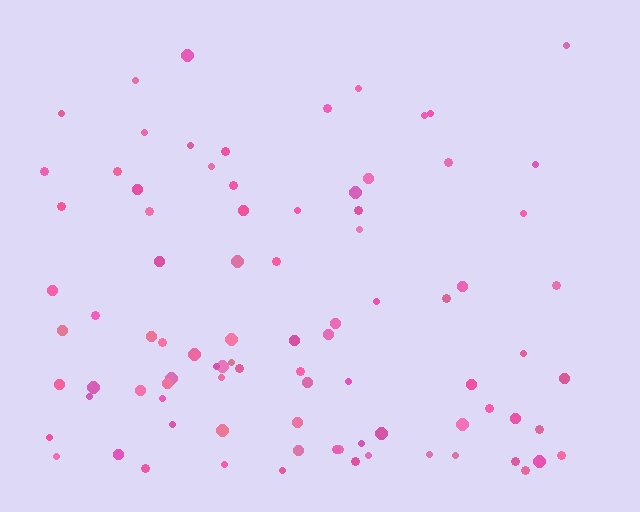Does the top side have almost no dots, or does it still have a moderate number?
Still a moderate number, just noticeably fewer than the bottom.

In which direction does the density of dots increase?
From top to bottom, with the bottom side densest.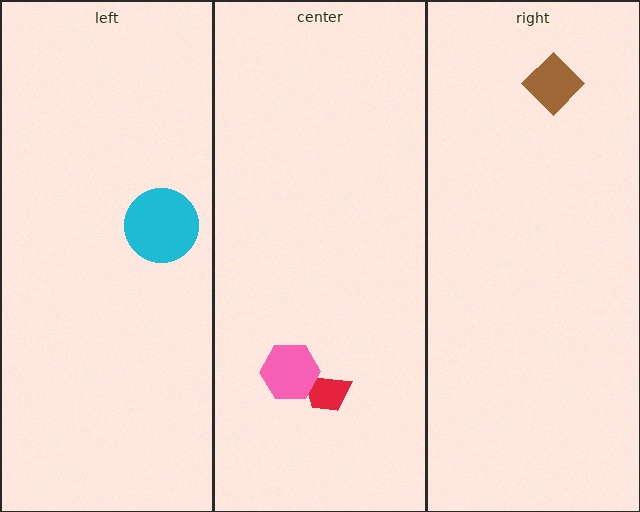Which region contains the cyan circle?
The left region.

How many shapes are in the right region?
1.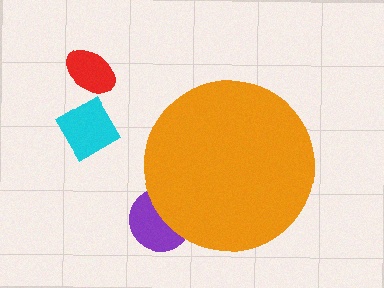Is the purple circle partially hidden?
Yes, the purple circle is partially hidden behind the orange circle.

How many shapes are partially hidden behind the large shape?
1 shape is partially hidden.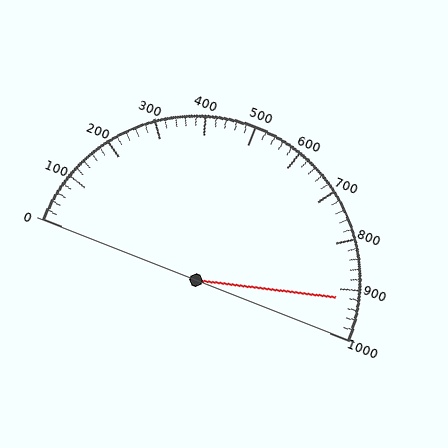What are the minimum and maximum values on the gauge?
The gauge ranges from 0 to 1000.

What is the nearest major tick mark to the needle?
The nearest major tick mark is 900.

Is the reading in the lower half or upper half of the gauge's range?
The reading is in the upper half of the range (0 to 1000).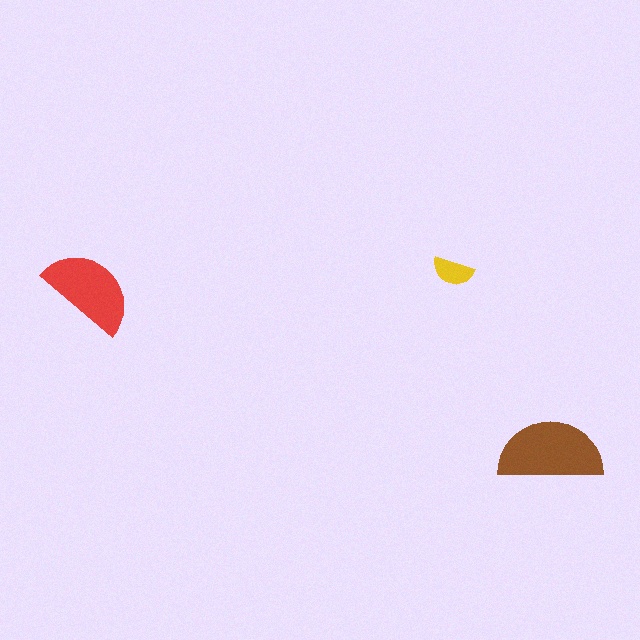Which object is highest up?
The yellow semicircle is topmost.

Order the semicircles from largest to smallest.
the brown one, the red one, the yellow one.